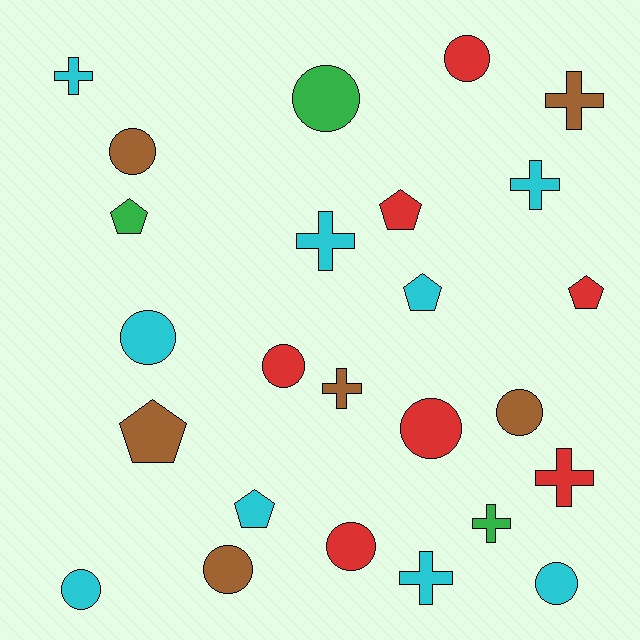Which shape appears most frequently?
Circle, with 11 objects.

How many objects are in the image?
There are 25 objects.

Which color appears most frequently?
Cyan, with 9 objects.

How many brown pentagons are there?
There is 1 brown pentagon.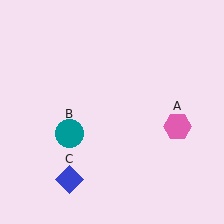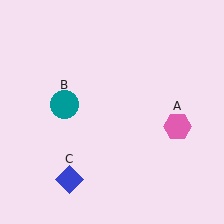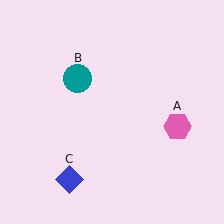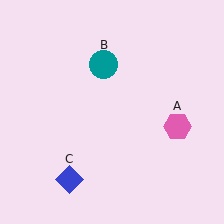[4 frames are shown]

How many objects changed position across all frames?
1 object changed position: teal circle (object B).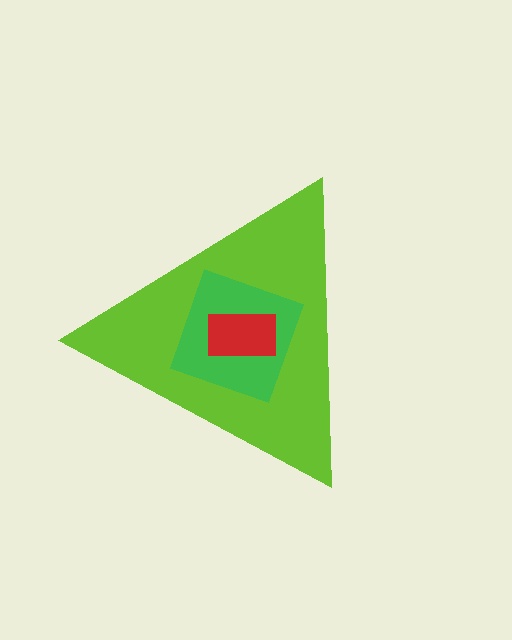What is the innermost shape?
The red rectangle.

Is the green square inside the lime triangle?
Yes.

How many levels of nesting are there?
3.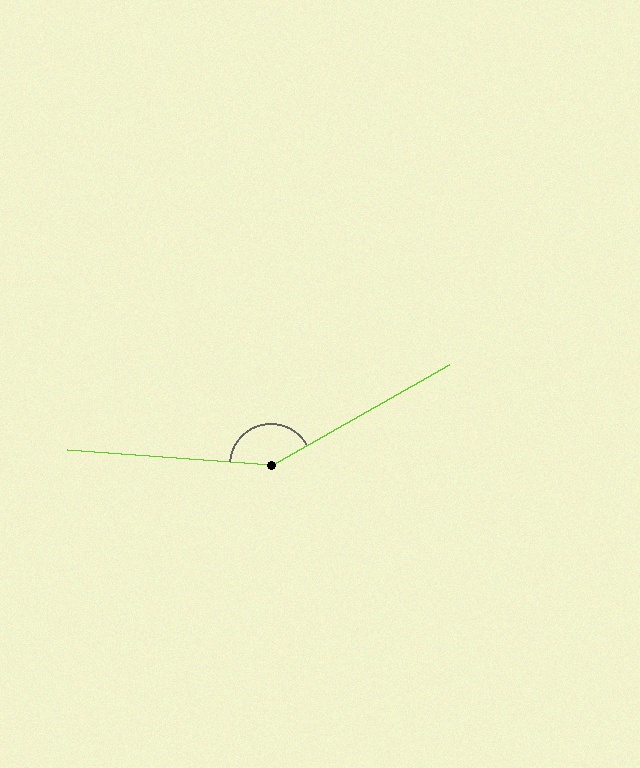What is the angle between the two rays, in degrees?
Approximately 147 degrees.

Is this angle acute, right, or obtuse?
It is obtuse.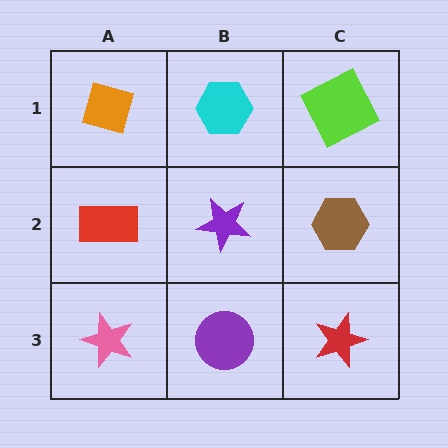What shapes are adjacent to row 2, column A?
An orange diamond (row 1, column A), a pink star (row 3, column A), a purple star (row 2, column B).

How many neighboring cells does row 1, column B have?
3.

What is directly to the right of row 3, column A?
A purple circle.